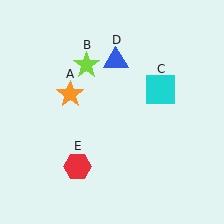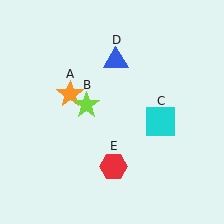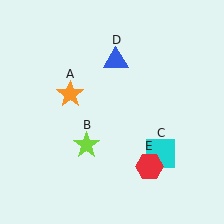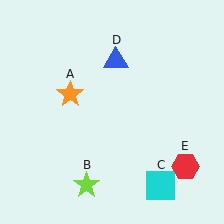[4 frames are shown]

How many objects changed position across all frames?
3 objects changed position: lime star (object B), cyan square (object C), red hexagon (object E).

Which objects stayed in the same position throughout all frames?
Orange star (object A) and blue triangle (object D) remained stationary.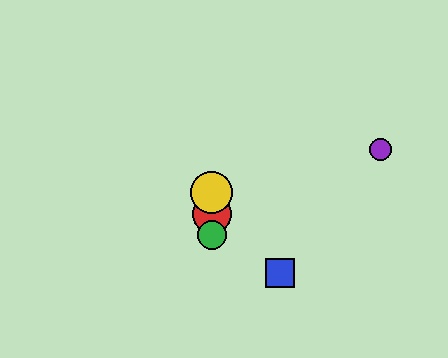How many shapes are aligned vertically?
3 shapes (the red circle, the green circle, the yellow circle) are aligned vertically.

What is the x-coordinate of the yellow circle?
The yellow circle is at x≈212.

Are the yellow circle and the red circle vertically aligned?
Yes, both are at x≈212.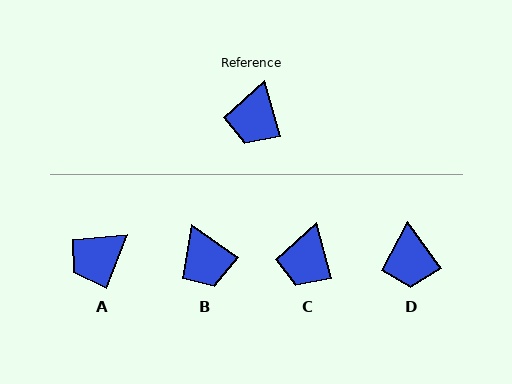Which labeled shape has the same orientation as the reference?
C.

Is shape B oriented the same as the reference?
No, it is off by about 39 degrees.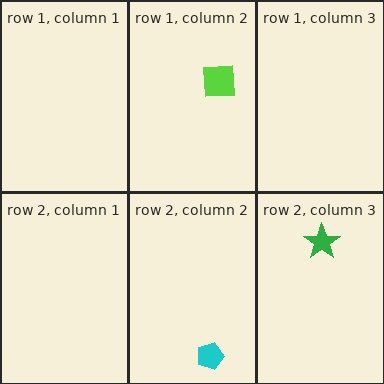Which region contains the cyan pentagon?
The row 2, column 2 region.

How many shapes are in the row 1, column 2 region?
1.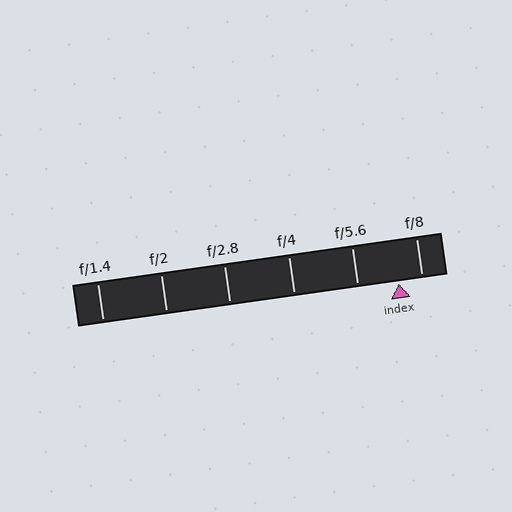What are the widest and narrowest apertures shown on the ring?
The widest aperture shown is f/1.4 and the narrowest is f/8.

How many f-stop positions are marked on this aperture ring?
There are 6 f-stop positions marked.